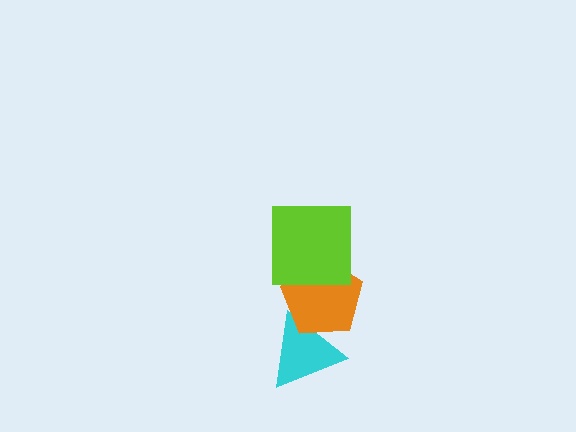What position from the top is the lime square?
The lime square is 1st from the top.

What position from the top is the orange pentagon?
The orange pentagon is 2nd from the top.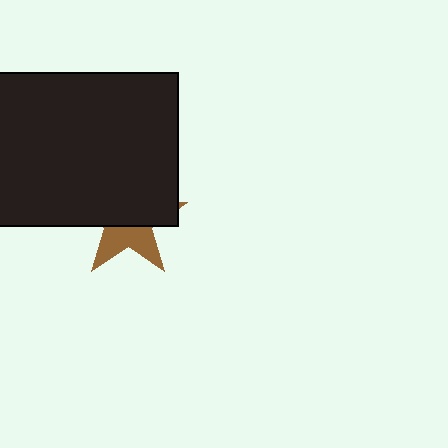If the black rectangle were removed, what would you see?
You would see the complete brown star.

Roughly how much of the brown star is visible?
A small part of it is visible (roughly 39%).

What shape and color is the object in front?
The object in front is a black rectangle.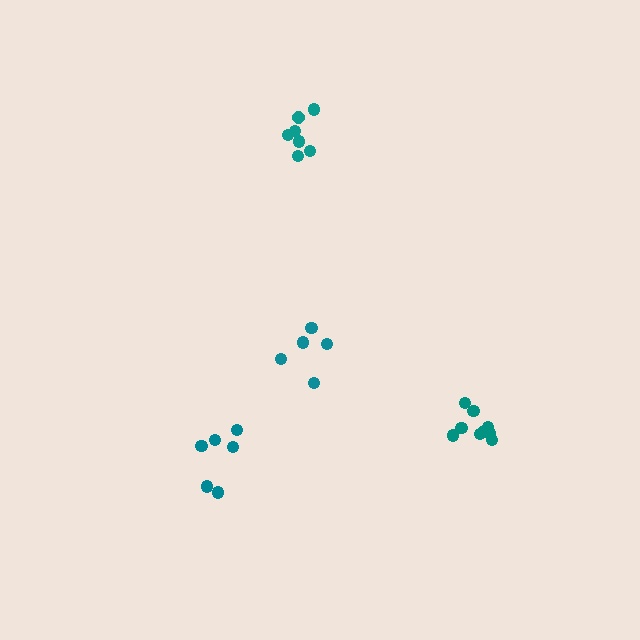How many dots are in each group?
Group 1: 10 dots, Group 2: 5 dots, Group 3: 7 dots, Group 4: 6 dots (28 total).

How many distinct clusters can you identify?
There are 4 distinct clusters.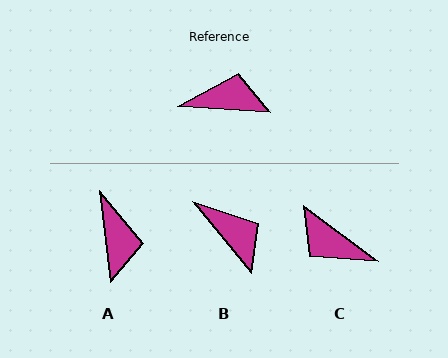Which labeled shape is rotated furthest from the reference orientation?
C, about 147 degrees away.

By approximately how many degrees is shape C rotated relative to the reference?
Approximately 147 degrees counter-clockwise.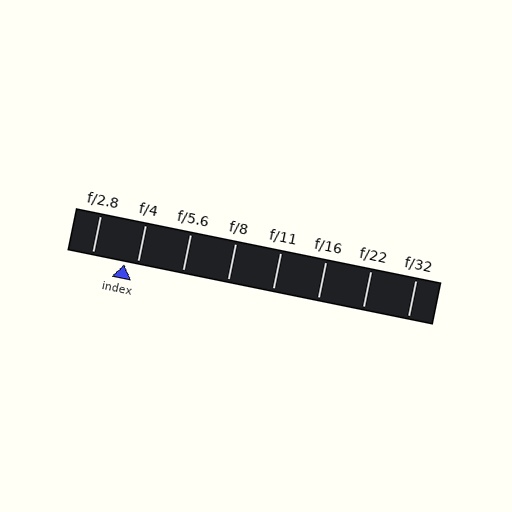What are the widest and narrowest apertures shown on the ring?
The widest aperture shown is f/2.8 and the narrowest is f/32.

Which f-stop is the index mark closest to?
The index mark is closest to f/4.